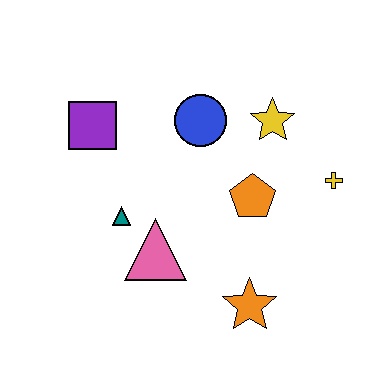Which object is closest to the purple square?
The teal triangle is closest to the purple square.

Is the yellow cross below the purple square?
Yes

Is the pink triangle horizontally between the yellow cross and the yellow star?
No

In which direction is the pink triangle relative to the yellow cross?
The pink triangle is to the left of the yellow cross.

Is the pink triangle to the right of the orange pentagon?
No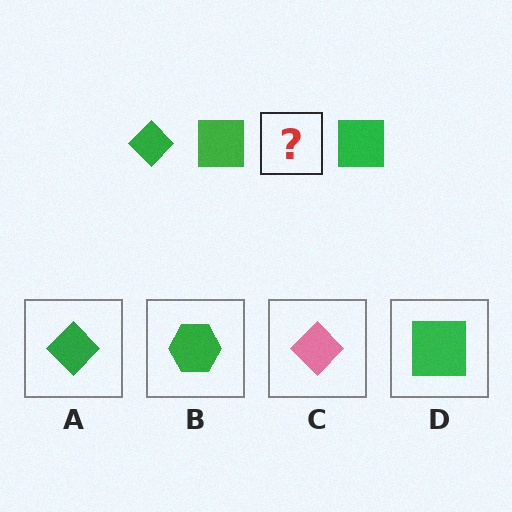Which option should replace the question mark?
Option A.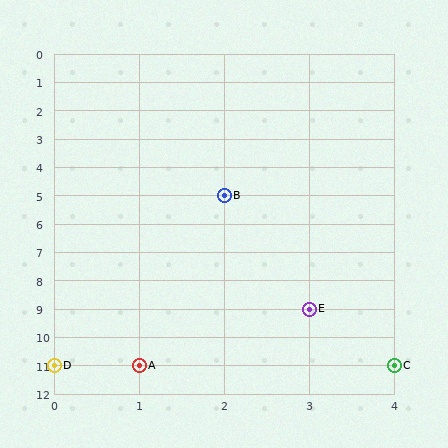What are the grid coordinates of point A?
Point A is at grid coordinates (1, 11).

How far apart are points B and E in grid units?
Points B and E are 1 column and 4 rows apart (about 4.1 grid units diagonally).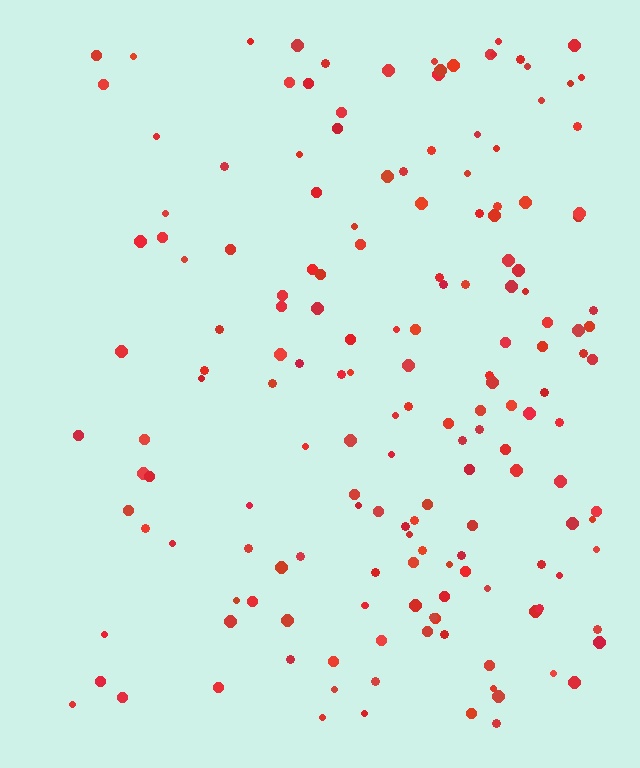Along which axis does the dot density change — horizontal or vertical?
Horizontal.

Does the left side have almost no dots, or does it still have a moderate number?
Still a moderate number, just noticeably fewer than the right.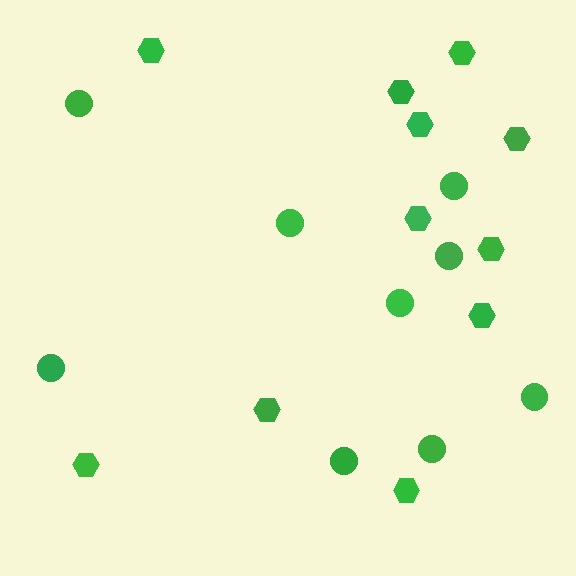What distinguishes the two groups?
There are 2 groups: one group of hexagons (11) and one group of circles (9).